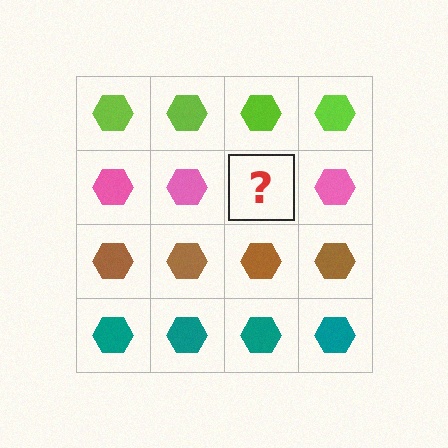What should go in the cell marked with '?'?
The missing cell should contain a pink hexagon.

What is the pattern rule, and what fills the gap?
The rule is that each row has a consistent color. The gap should be filled with a pink hexagon.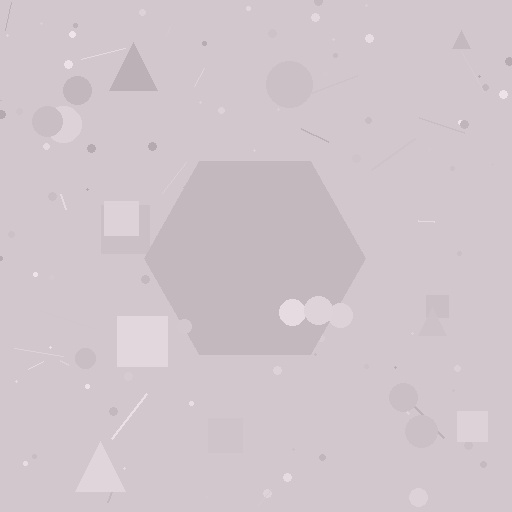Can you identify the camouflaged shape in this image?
The camouflaged shape is a hexagon.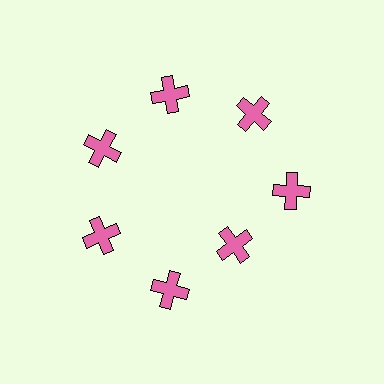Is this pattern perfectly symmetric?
No. The 7 pink crosses are arranged in a ring, but one element near the 5 o'clock position is pulled inward toward the center, breaking the 7-fold rotational symmetry.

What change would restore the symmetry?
The symmetry would be restored by moving it outward, back onto the ring so that all 7 crosses sit at equal angles and equal distance from the center.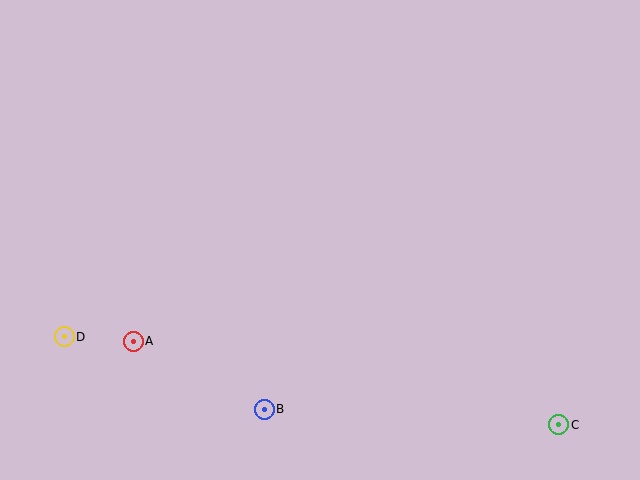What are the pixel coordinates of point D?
Point D is at (64, 337).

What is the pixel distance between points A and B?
The distance between A and B is 148 pixels.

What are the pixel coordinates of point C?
Point C is at (559, 425).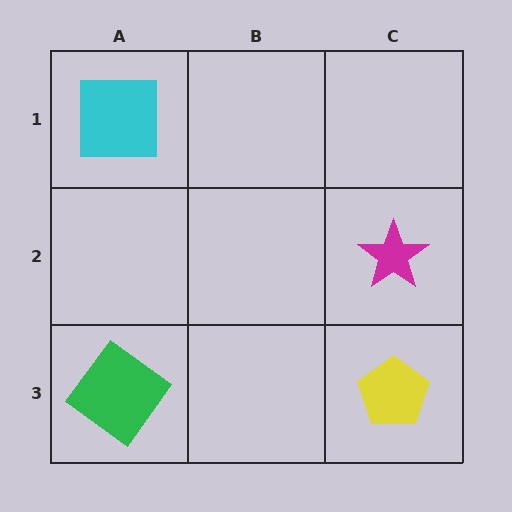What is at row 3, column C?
A yellow pentagon.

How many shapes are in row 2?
1 shape.